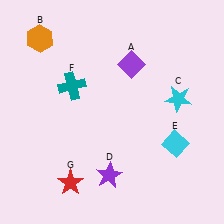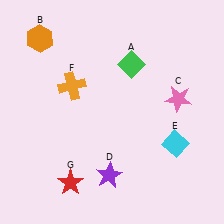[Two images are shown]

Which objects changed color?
A changed from purple to green. C changed from cyan to pink. F changed from teal to orange.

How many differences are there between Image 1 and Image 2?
There are 3 differences between the two images.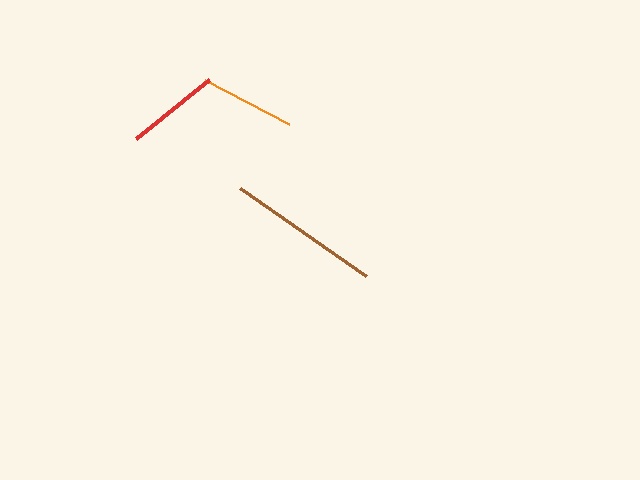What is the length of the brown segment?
The brown segment is approximately 153 pixels long.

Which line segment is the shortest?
The red line is the shortest at approximately 94 pixels.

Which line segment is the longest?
The brown line is the longest at approximately 153 pixels.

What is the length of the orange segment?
The orange segment is approximately 95 pixels long.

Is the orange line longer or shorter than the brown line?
The brown line is longer than the orange line.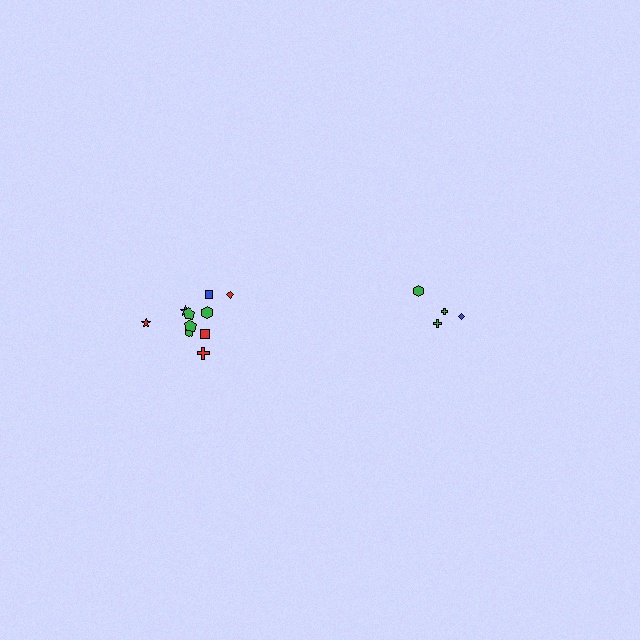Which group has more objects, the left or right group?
The left group.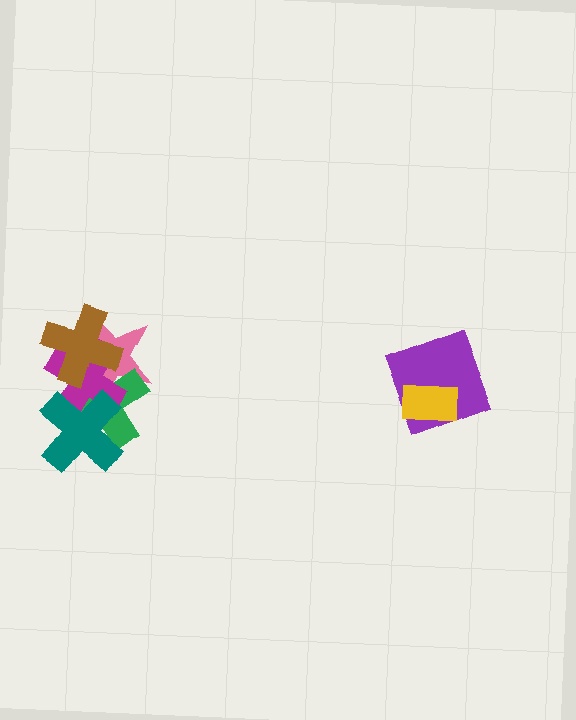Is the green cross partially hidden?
Yes, it is partially covered by another shape.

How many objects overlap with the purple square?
1 object overlaps with the purple square.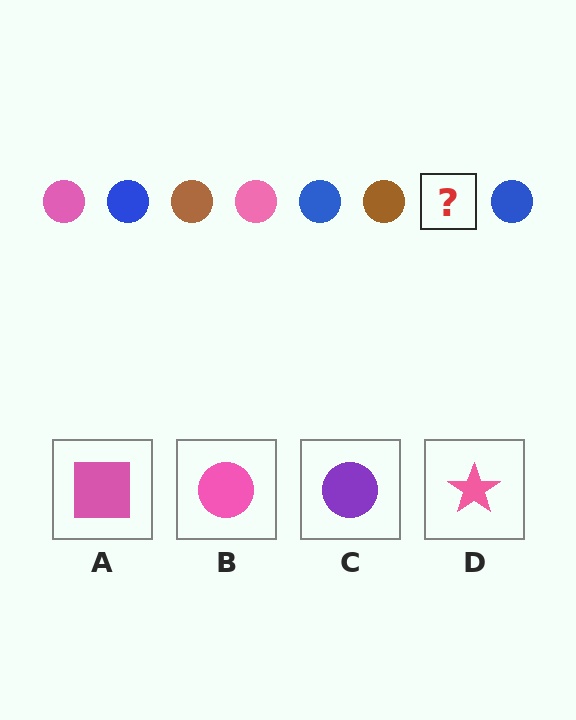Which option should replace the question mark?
Option B.